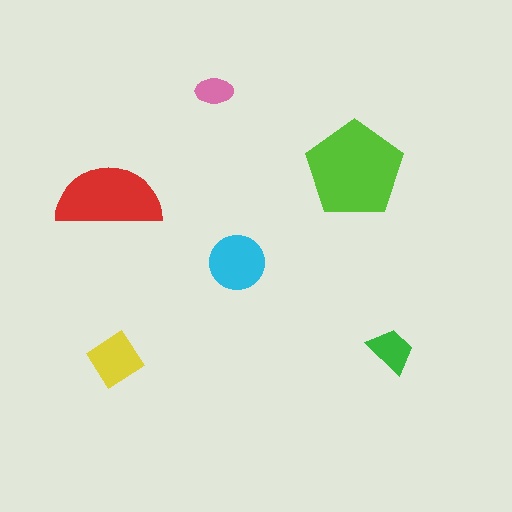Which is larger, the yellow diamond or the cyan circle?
The cyan circle.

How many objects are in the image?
There are 6 objects in the image.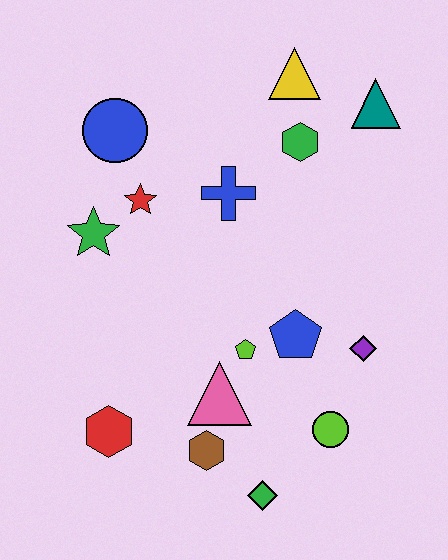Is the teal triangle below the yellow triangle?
Yes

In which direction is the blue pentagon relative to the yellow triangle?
The blue pentagon is below the yellow triangle.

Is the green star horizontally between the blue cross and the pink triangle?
No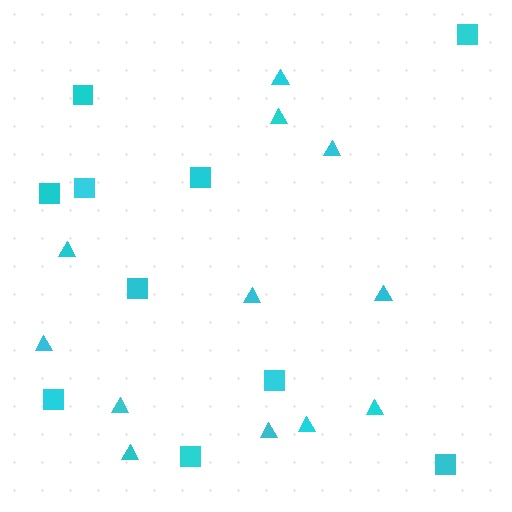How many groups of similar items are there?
There are 2 groups: one group of squares (10) and one group of triangles (12).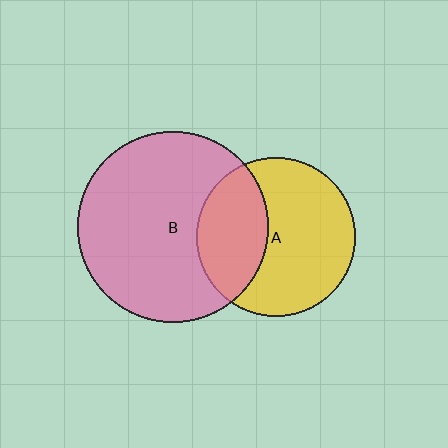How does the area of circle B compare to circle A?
Approximately 1.4 times.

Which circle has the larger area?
Circle B (pink).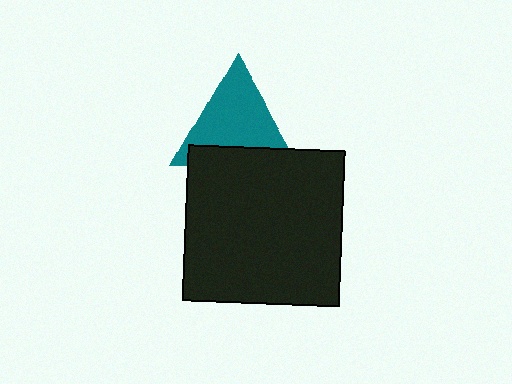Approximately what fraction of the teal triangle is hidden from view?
Roughly 31% of the teal triangle is hidden behind the black square.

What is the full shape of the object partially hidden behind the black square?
The partially hidden object is a teal triangle.